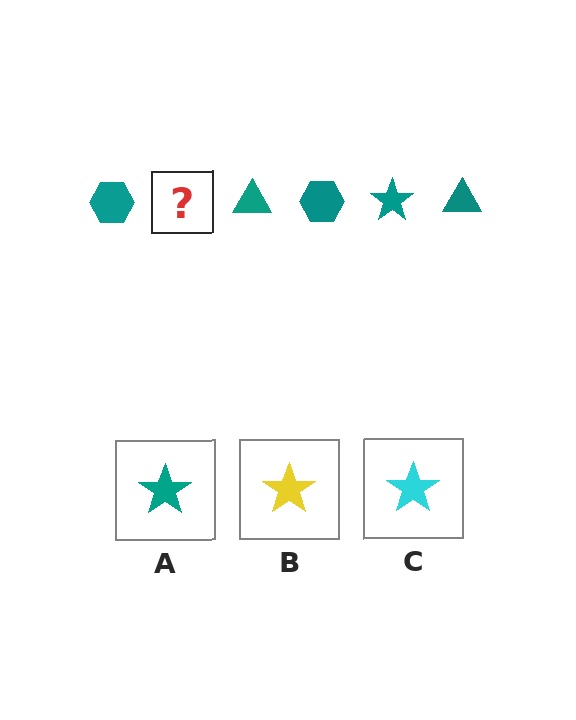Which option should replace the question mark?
Option A.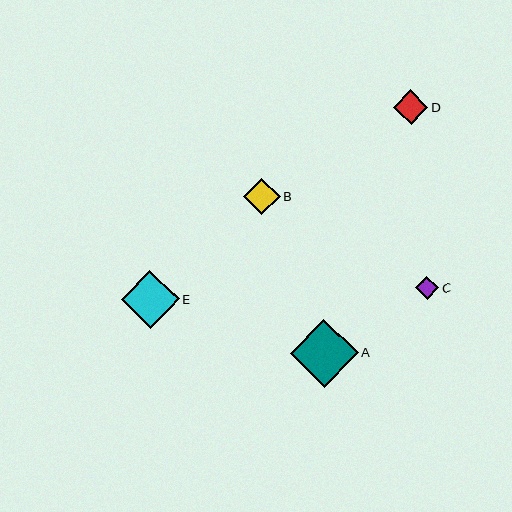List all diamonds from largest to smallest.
From largest to smallest: A, E, B, D, C.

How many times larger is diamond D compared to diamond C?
Diamond D is approximately 1.5 times the size of diamond C.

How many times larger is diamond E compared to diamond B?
Diamond E is approximately 1.6 times the size of diamond B.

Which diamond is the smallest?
Diamond C is the smallest with a size of approximately 23 pixels.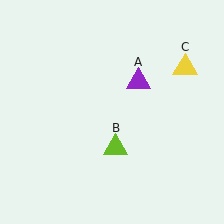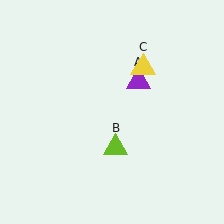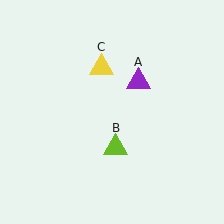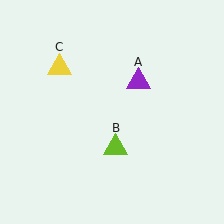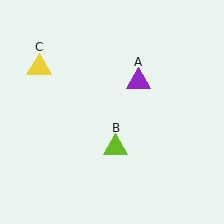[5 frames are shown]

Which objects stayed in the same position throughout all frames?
Purple triangle (object A) and lime triangle (object B) remained stationary.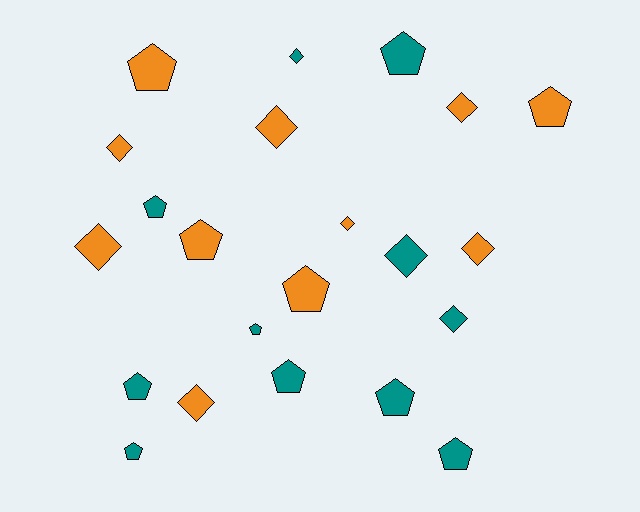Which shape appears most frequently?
Pentagon, with 12 objects.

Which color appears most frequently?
Teal, with 11 objects.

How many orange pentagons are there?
There are 4 orange pentagons.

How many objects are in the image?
There are 22 objects.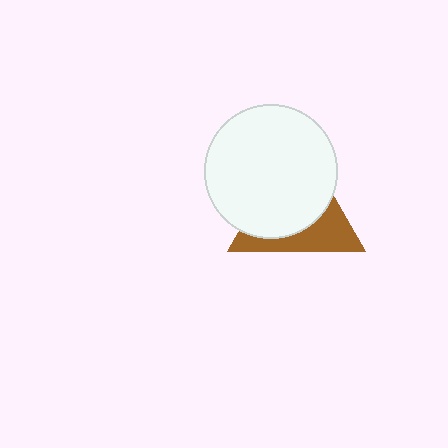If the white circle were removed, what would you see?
You would see the complete brown triangle.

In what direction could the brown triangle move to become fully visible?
The brown triangle could move toward the lower-right. That would shift it out from behind the white circle entirely.